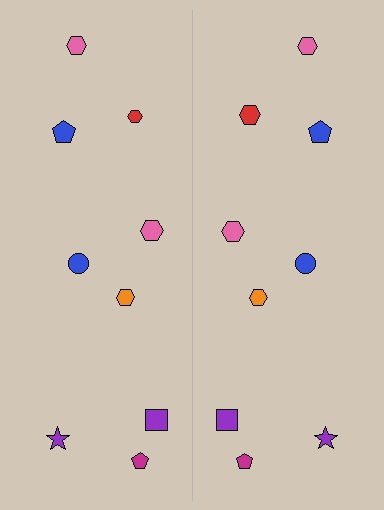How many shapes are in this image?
There are 18 shapes in this image.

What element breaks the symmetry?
The red hexagon on the right side has a different size than its mirror counterpart.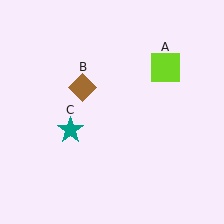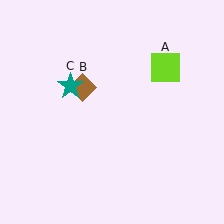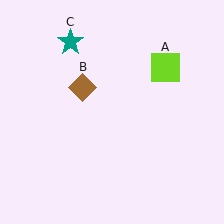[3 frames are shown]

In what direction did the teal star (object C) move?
The teal star (object C) moved up.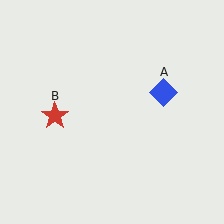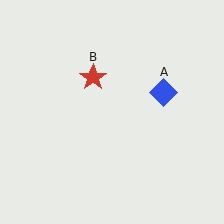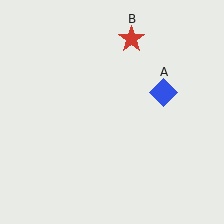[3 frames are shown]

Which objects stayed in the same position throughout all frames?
Blue diamond (object A) remained stationary.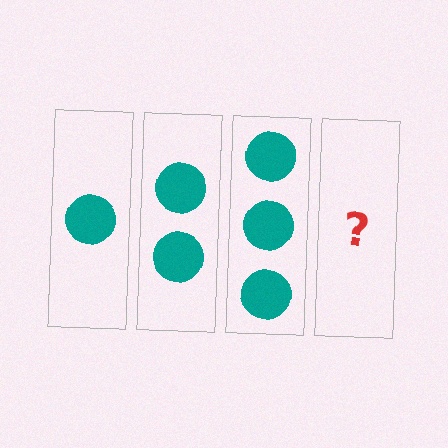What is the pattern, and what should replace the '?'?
The pattern is that each step adds one more circle. The '?' should be 4 circles.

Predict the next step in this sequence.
The next step is 4 circles.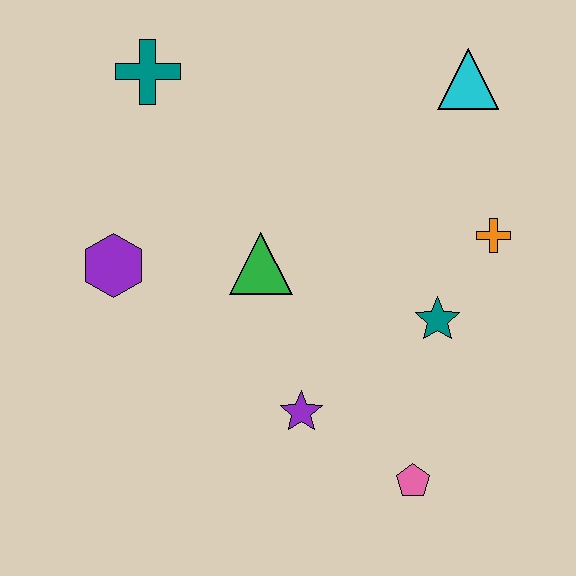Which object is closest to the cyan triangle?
The orange cross is closest to the cyan triangle.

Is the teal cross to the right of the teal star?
No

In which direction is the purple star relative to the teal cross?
The purple star is below the teal cross.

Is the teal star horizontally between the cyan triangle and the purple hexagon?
Yes